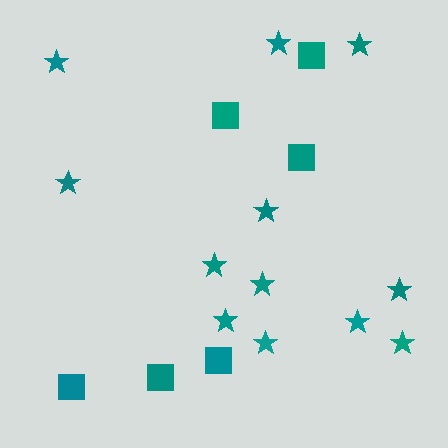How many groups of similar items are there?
There are 2 groups: one group of squares (6) and one group of stars (12).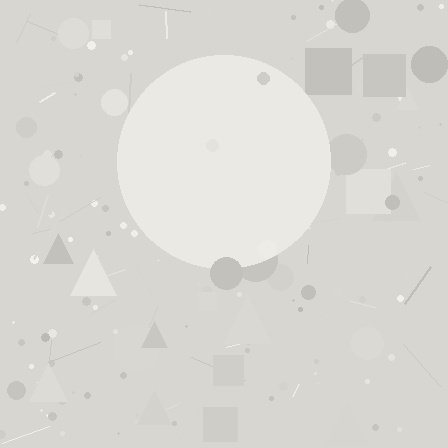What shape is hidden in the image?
A circle is hidden in the image.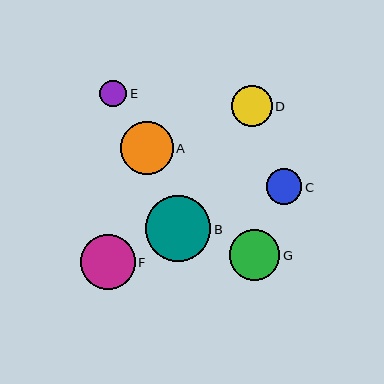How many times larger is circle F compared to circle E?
Circle F is approximately 2.0 times the size of circle E.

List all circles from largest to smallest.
From largest to smallest: B, F, A, G, D, C, E.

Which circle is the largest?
Circle B is the largest with a size of approximately 65 pixels.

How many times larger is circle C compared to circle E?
Circle C is approximately 1.3 times the size of circle E.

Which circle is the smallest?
Circle E is the smallest with a size of approximately 27 pixels.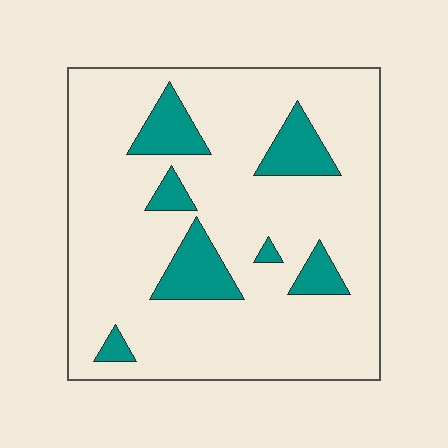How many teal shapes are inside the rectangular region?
7.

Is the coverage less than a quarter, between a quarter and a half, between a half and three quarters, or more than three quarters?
Less than a quarter.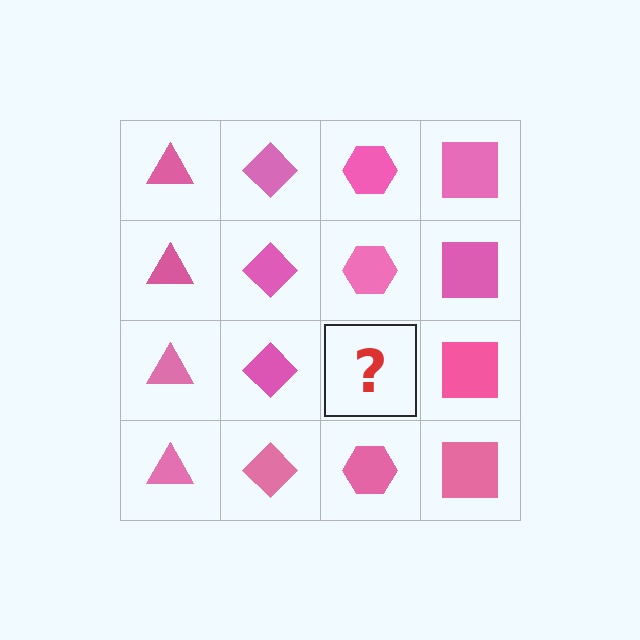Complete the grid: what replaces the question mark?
The question mark should be replaced with a pink hexagon.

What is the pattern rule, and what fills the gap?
The rule is that each column has a consistent shape. The gap should be filled with a pink hexagon.